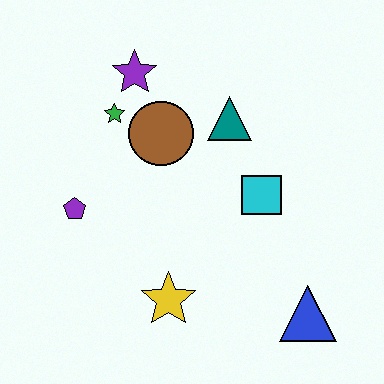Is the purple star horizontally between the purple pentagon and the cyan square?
Yes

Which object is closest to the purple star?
The green star is closest to the purple star.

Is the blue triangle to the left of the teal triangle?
No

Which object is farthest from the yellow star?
The purple star is farthest from the yellow star.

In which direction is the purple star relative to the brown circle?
The purple star is above the brown circle.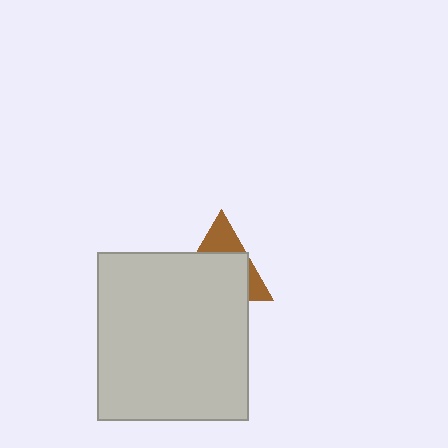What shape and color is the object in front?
The object in front is a light gray rectangle.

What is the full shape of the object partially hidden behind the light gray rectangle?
The partially hidden object is a brown triangle.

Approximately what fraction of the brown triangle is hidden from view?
Roughly 68% of the brown triangle is hidden behind the light gray rectangle.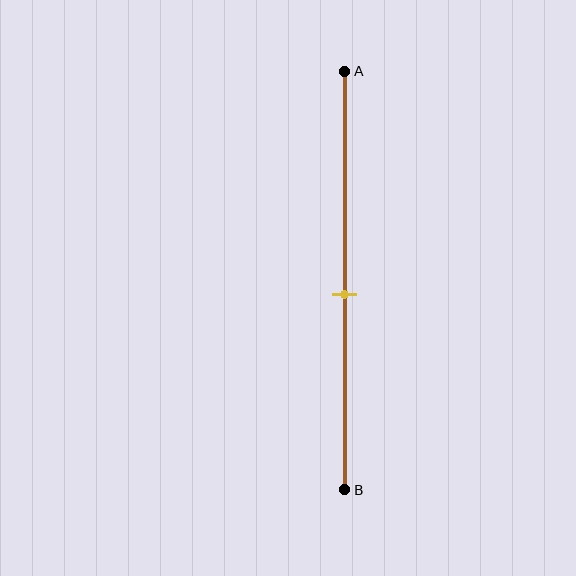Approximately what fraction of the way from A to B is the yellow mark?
The yellow mark is approximately 55% of the way from A to B.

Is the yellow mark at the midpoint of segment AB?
No, the mark is at about 55% from A, not at the 50% midpoint.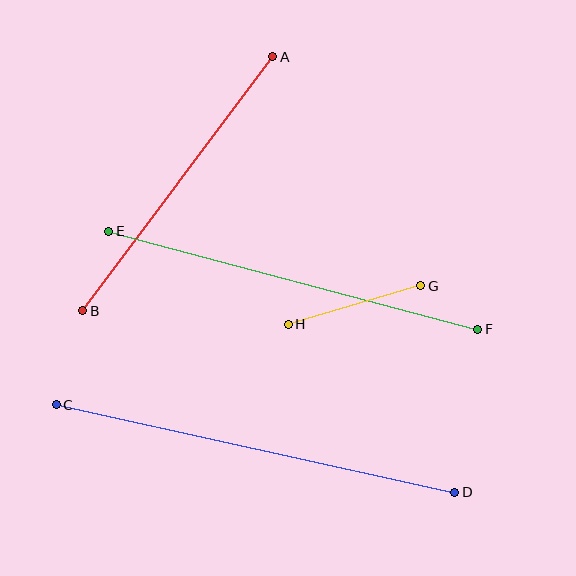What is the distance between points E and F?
The distance is approximately 382 pixels.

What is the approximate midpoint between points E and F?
The midpoint is at approximately (293, 280) pixels.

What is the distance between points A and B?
The distance is approximately 317 pixels.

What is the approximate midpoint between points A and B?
The midpoint is at approximately (178, 184) pixels.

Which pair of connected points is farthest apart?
Points C and D are farthest apart.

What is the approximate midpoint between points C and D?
The midpoint is at approximately (255, 448) pixels.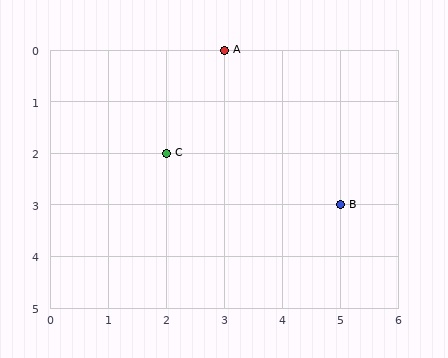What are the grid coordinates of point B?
Point B is at grid coordinates (5, 3).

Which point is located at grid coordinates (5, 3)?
Point B is at (5, 3).